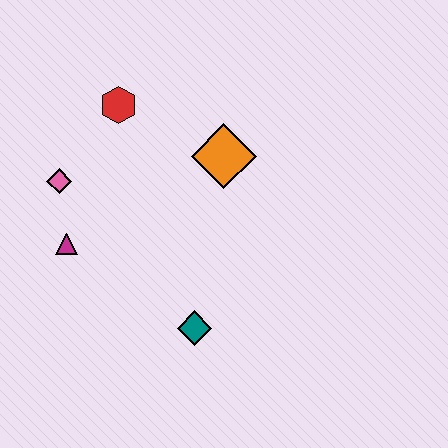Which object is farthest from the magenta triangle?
The orange diamond is farthest from the magenta triangle.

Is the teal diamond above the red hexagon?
No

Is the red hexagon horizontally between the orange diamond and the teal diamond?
No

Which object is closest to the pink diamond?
The magenta triangle is closest to the pink diamond.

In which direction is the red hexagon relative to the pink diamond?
The red hexagon is above the pink diamond.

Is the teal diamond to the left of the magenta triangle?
No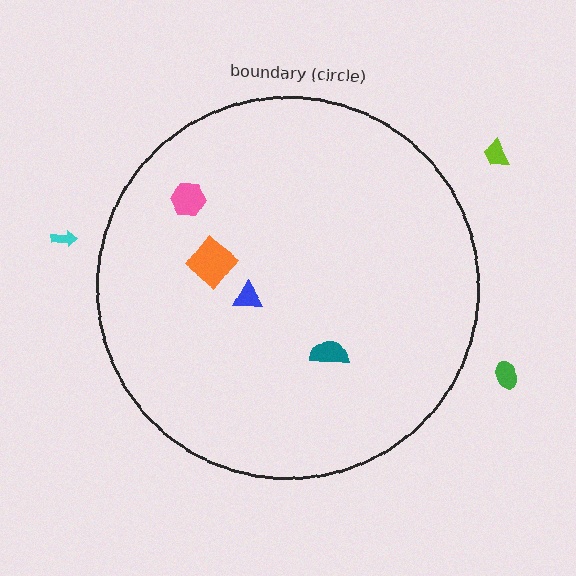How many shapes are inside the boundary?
4 inside, 3 outside.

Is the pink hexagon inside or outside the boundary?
Inside.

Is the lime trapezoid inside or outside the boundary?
Outside.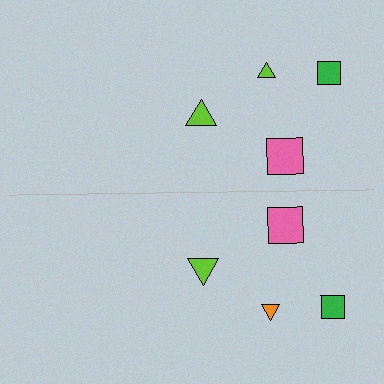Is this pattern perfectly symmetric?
No, the pattern is not perfectly symmetric. The orange triangle on the bottom side breaks the symmetry — its mirror counterpart is lime.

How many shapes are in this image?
There are 8 shapes in this image.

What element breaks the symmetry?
The orange triangle on the bottom side breaks the symmetry — its mirror counterpart is lime.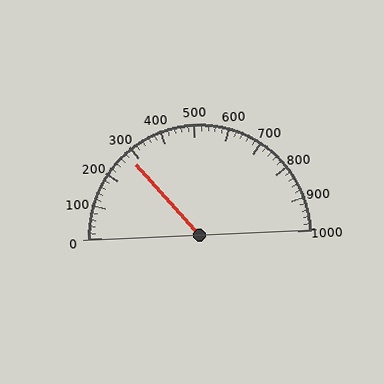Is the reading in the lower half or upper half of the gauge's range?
The reading is in the lower half of the range (0 to 1000).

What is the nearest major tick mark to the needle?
The nearest major tick mark is 300.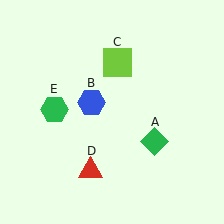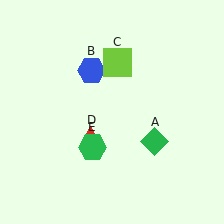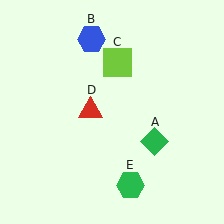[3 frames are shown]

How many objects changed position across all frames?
3 objects changed position: blue hexagon (object B), red triangle (object D), green hexagon (object E).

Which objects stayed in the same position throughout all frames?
Green diamond (object A) and lime square (object C) remained stationary.